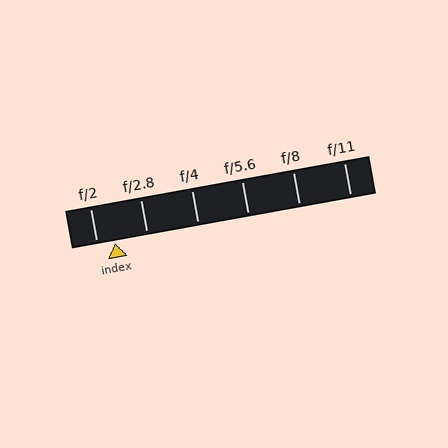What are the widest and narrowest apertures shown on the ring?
The widest aperture shown is f/2 and the narrowest is f/11.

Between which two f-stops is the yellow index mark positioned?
The index mark is between f/2 and f/2.8.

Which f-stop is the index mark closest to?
The index mark is closest to f/2.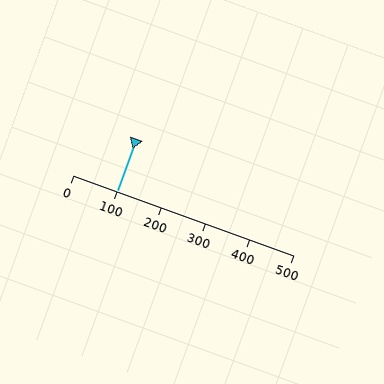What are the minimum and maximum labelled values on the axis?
The axis runs from 0 to 500.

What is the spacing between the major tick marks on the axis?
The major ticks are spaced 100 apart.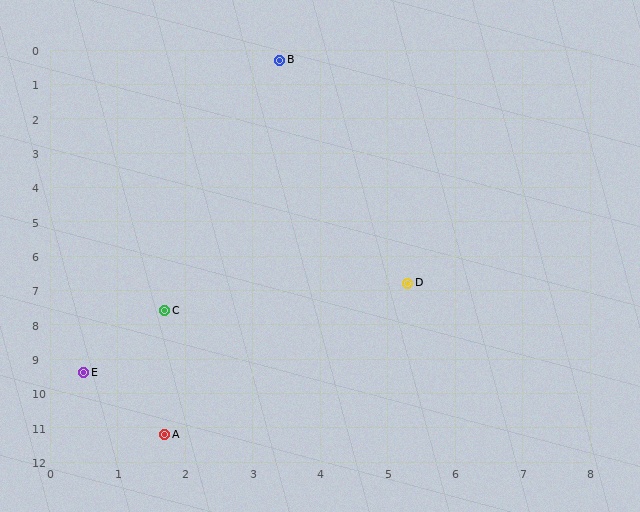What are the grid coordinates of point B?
Point B is at approximately (3.4, 0.3).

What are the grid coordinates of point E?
Point E is at approximately (0.5, 9.4).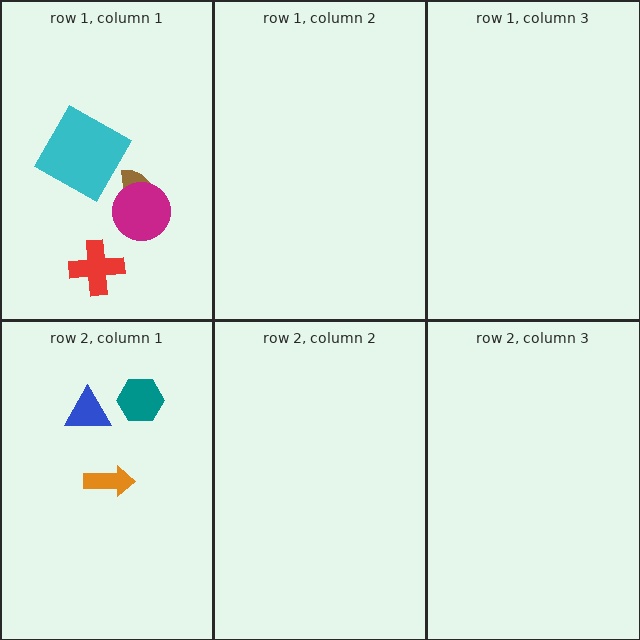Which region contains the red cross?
The row 1, column 1 region.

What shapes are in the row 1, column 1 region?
The brown semicircle, the magenta circle, the cyan square, the red cross.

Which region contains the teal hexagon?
The row 2, column 1 region.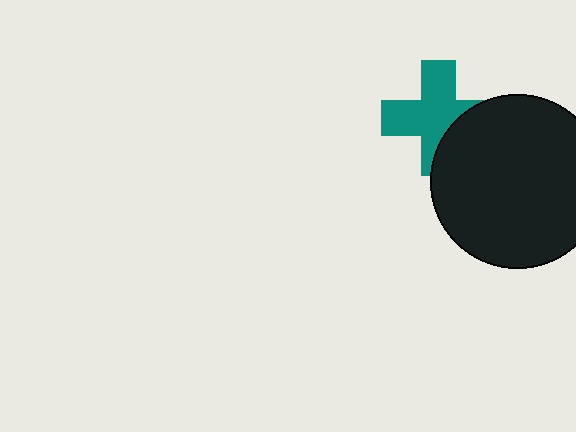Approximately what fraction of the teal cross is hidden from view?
Roughly 31% of the teal cross is hidden behind the black circle.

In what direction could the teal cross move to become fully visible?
The teal cross could move left. That would shift it out from behind the black circle entirely.